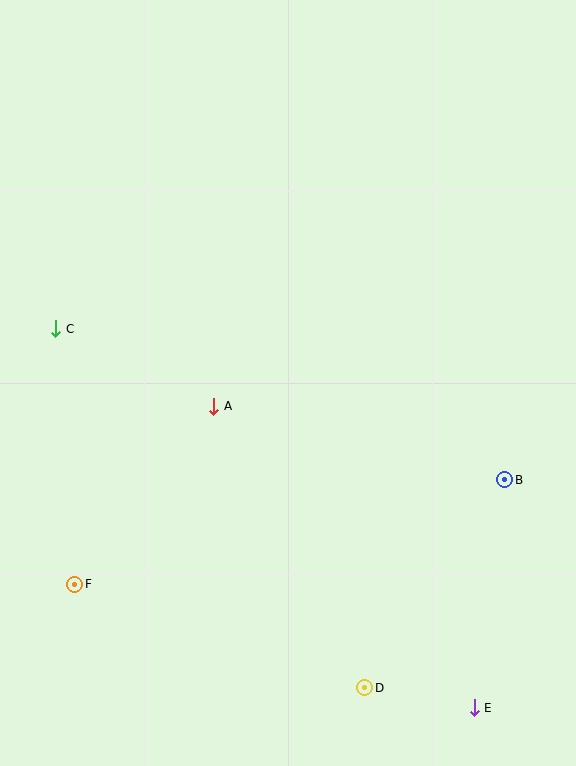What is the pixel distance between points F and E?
The distance between F and E is 418 pixels.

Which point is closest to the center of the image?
Point A at (214, 406) is closest to the center.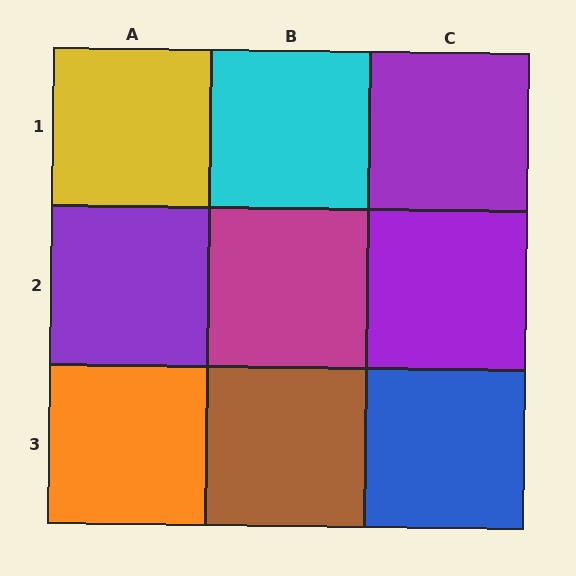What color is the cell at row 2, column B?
Magenta.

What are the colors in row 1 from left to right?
Yellow, cyan, purple.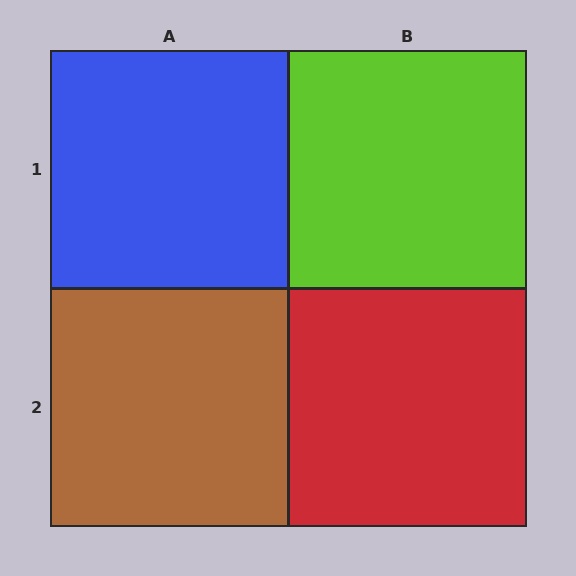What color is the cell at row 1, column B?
Lime.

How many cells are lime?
1 cell is lime.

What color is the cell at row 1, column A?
Blue.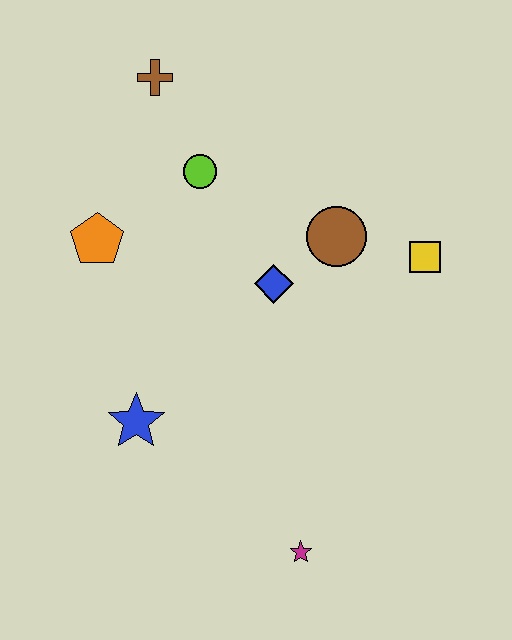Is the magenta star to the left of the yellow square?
Yes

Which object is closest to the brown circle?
The blue diamond is closest to the brown circle.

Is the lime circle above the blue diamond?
Yes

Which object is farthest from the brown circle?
The magenta star is farthest from the brown circle.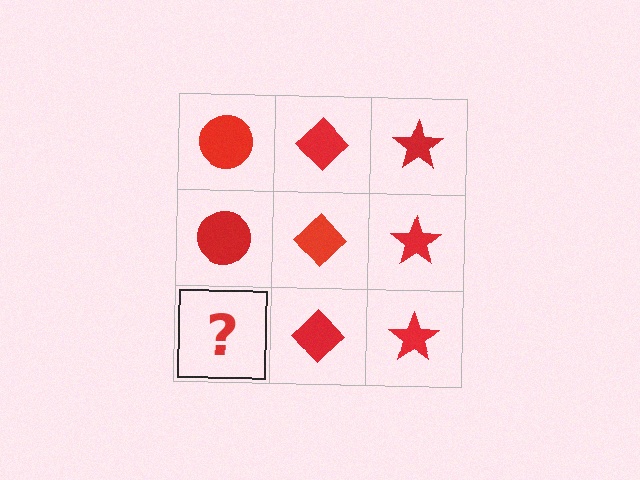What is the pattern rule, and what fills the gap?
The rule is that each column has a consistent shape. The gap should be filled with a red circle.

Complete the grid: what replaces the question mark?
The question mark should be replaced with a red circle.